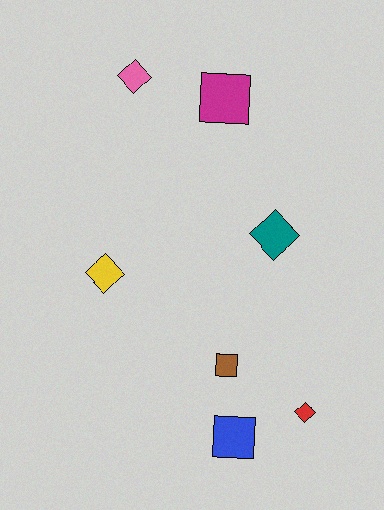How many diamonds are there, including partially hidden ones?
There are 4 diamonds.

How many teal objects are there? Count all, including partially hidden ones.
There is 1 teal object.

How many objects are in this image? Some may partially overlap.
There are 7 objects.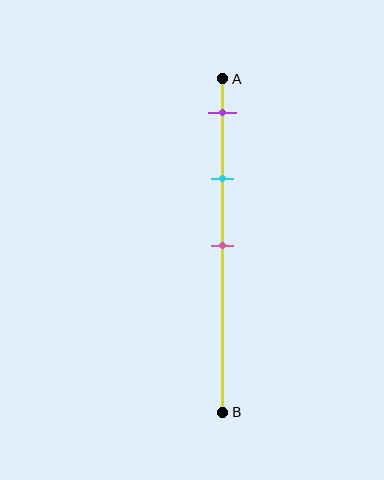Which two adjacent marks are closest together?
The purple and cyan marks are the closest adjacent pair.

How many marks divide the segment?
There are 3 marks dividing the segment.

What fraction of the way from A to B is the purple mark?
The purple mark is approximately 10% (0.1) of the way from A to B.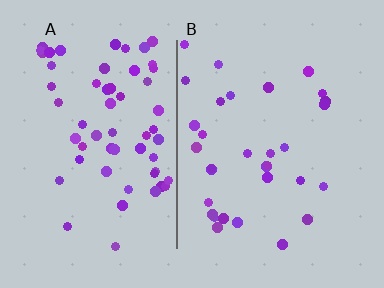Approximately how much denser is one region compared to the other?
Approximately 2.0× — region A over region B.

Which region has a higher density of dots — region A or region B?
A (the left).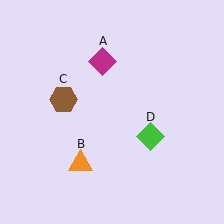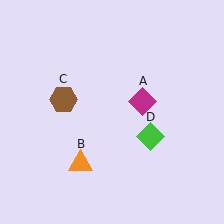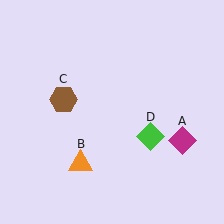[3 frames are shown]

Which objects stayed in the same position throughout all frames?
Orange triangle (object B) and brown hexagon (object C) and green diamond (object D) remained stationary.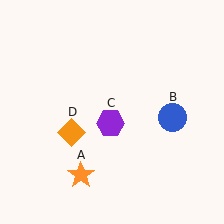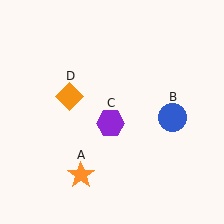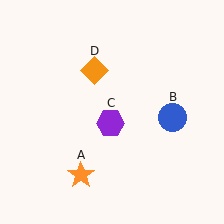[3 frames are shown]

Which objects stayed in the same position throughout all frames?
Orange star (object A) and blue circle (object B) and purple hexagon (object C) remained stationary.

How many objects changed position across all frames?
1 object changed position: orange diamond (object D).